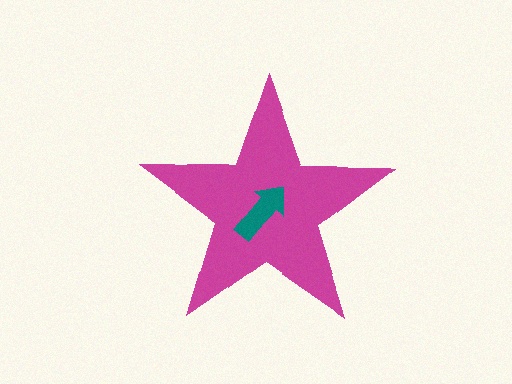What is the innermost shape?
The teal arrow.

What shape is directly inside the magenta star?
The teal arrow.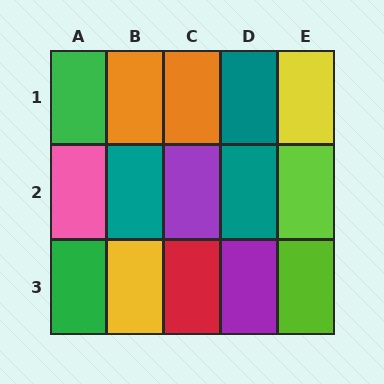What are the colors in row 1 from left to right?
Green, orange, orange, teal, yellow.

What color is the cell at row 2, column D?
Teal.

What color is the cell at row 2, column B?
Teal.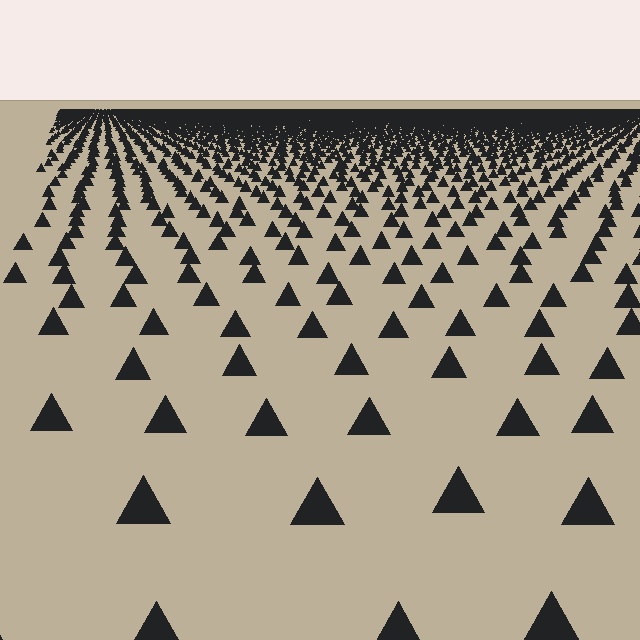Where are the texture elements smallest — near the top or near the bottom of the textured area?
Near the top.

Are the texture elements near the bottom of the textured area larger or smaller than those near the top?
Larger. Near the bottom, elements are closer to the viewer and appear at a bigger on-screen size.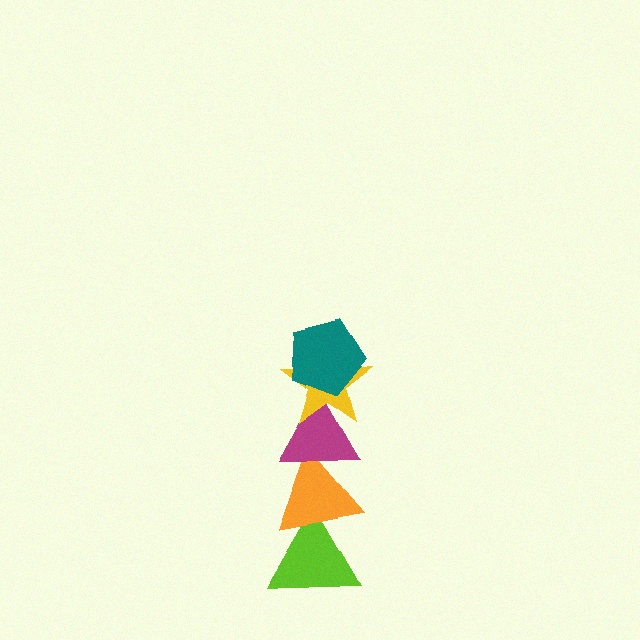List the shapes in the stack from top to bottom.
From top to bottom: the teal pentagon, the yellow star, the magenta triangle, the orange triangle, the lime triangle.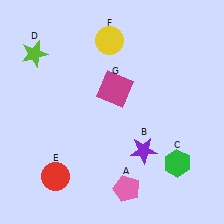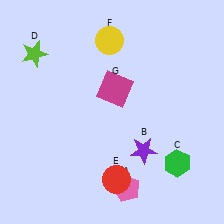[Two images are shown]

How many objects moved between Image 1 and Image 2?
1 object moved between the two images.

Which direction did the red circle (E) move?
The red circle (E) moved right.